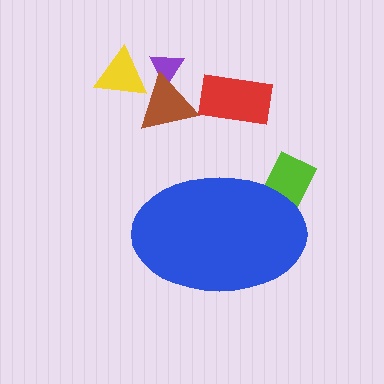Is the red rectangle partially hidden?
No, the red rectangle is fully visible.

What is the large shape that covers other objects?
A blue ellipse.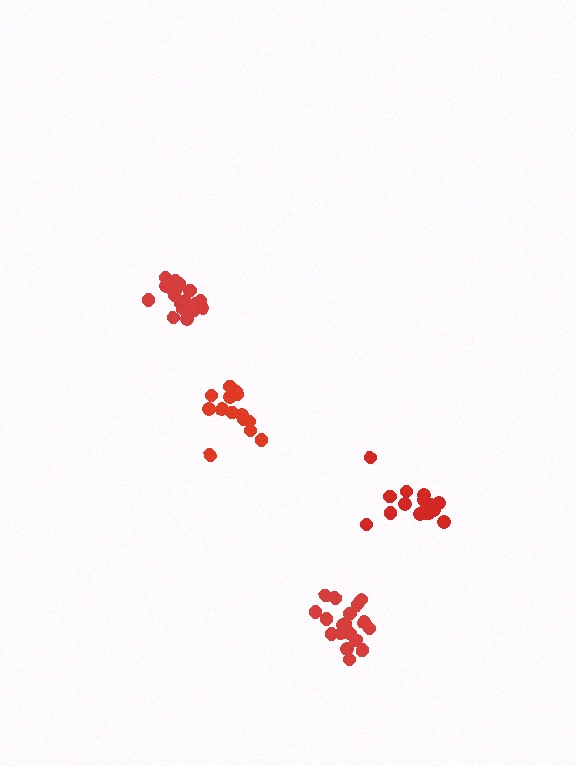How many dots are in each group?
Group 1: 19 dots, Group 2: 19 dots, Group 3: 14 dots, Group 4: 16 dots (68 total).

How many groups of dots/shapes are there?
There are 4 groups.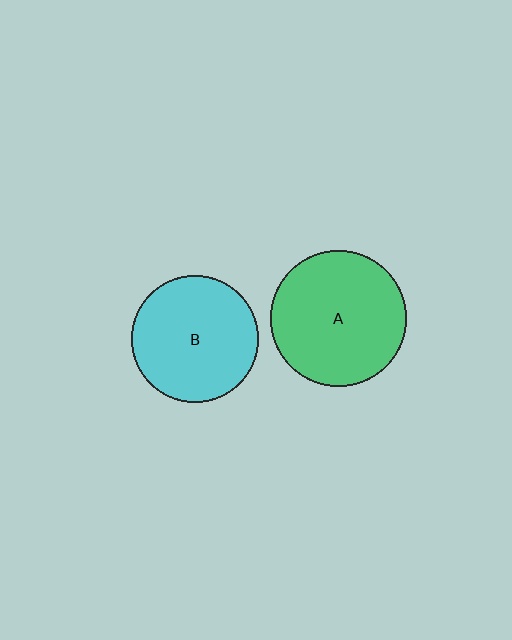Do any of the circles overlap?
No, none of the circles overlap.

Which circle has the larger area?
Circle A (green).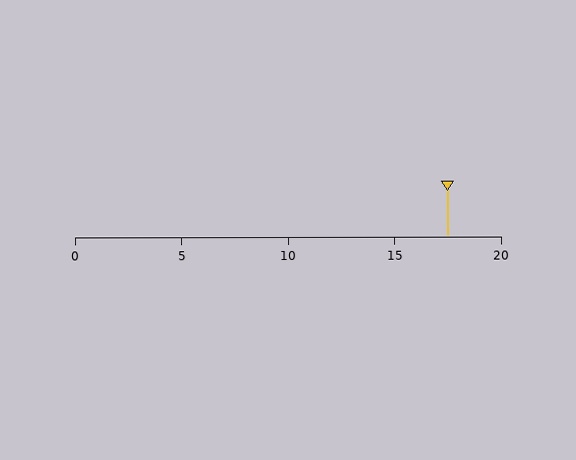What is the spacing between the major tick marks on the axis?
The major ticks are spaced 5 apart.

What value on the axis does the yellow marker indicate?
The marker indicates approximately 17.5.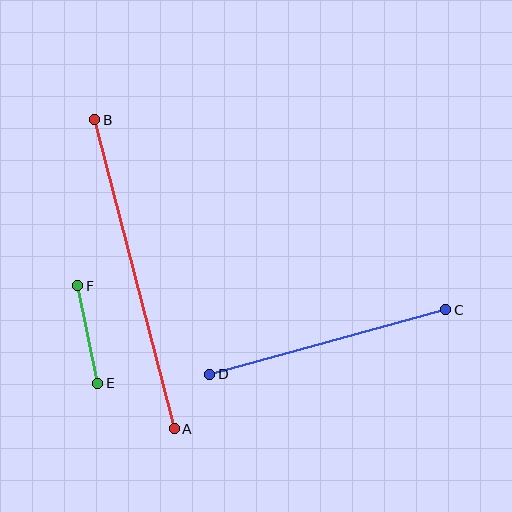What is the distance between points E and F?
The distance is approximately 99 pixels.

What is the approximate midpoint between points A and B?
The midpoint is at approximately (134, 274) pixels.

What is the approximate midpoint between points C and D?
The midpoint is at approximately (328, 342) pixels.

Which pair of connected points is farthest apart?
Points A and B are farthest apart.